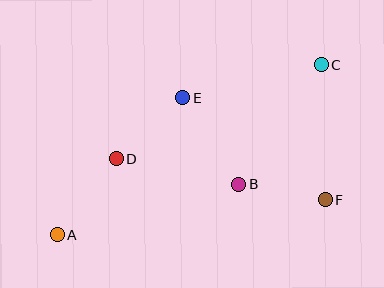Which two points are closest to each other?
Points B and F are closest to each other.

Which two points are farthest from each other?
Points A and C are farthest from each other.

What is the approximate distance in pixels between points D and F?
The distance between D and F is approximately 213 pixels.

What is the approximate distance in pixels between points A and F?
The distance between A and F is approximately 270 pixels.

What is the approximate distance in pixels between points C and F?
The distance between C and F is approximately 135 pixels.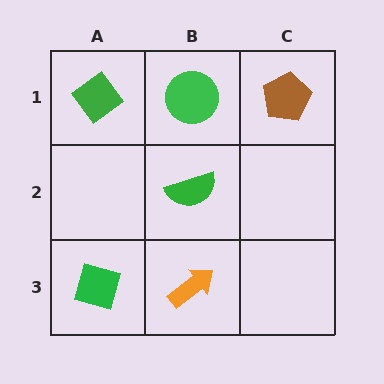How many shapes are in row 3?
2 shapes.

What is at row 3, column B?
An orange arrow.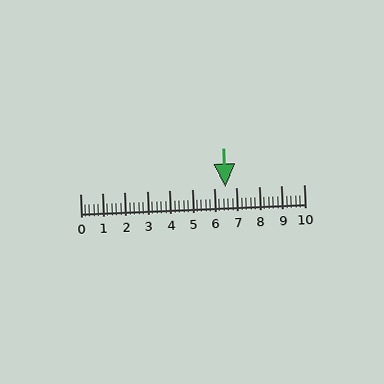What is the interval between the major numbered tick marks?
The major tick marks are spaced 1 units apart.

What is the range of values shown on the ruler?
The ruler shows values from 0 to 10.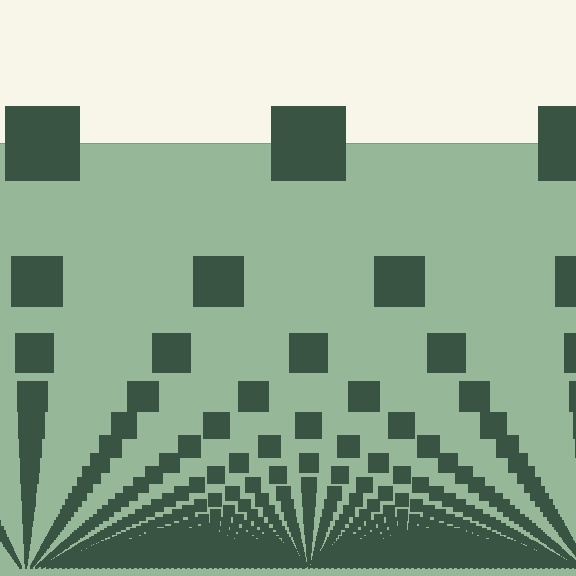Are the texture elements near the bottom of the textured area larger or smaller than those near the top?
Smaller. The gradient is inverted — elements near the bottom are smaller and denser.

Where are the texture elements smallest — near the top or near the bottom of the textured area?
Near the bottom.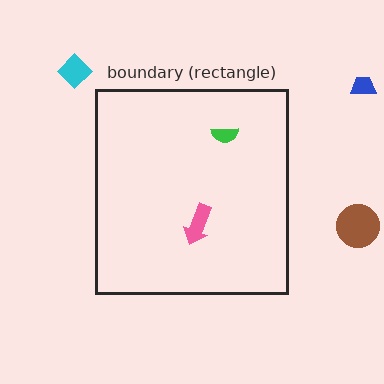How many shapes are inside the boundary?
2 inside, 3 outside.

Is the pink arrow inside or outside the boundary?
Inside.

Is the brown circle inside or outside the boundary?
Outside.